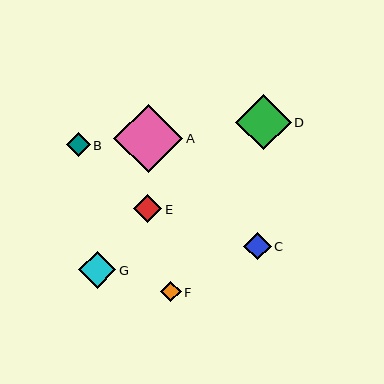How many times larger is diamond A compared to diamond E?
Diamond A is approximately 2.5 times the size of diamond E.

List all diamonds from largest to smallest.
From largest to smallest: A, D, G, E, C, B, F.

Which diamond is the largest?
Diamond A is the largest with a size of approximately 69 pixels.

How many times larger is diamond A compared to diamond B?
Diamond A is approximately 2.9 times the size of diamond B.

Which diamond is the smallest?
Diamond F is the smallest with a size of approximately 20 pixels.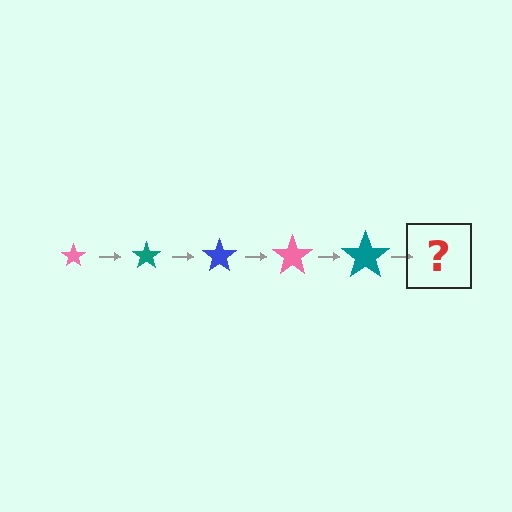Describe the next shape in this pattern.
It should be a blue star, larger than the previous one.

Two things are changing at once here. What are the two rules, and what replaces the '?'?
The two rules are that the star grows larger each step and the color cycles through pink, teal, and blue. The '?' should be a blue star, larger than the previous one.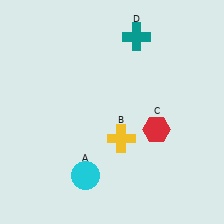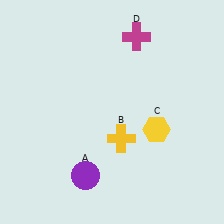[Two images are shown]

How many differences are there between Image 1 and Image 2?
There are 3 differences between the two images.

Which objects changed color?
A changed from cyan to purple. C changed from red to yellow. D changed from teal to magenta.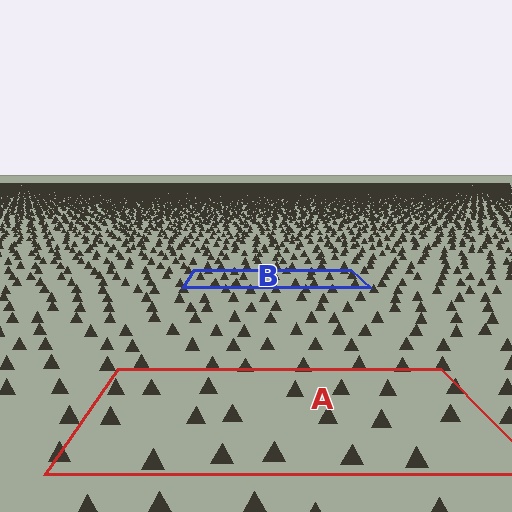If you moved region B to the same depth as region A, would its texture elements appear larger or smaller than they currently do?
They would appear larger. At a closer depth, the same texture elements are projected at a bigger on-screen size.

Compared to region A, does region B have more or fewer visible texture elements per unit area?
Region B has more texture elements per unit area — they are packed more densely because it is farther away.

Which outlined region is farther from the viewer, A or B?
Region B is farther from the viewer — the texture elements inside it appear smaller and more densely packed.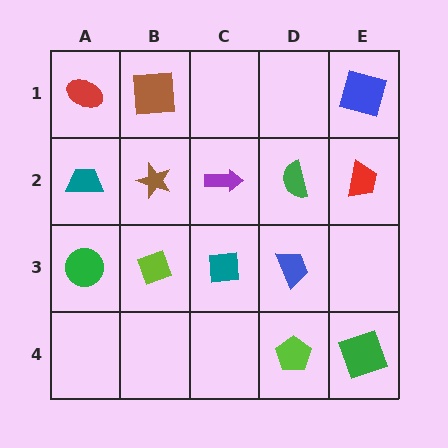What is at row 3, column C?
A teal square.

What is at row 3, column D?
A blue trapezoid.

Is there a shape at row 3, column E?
No, that cell is empty.